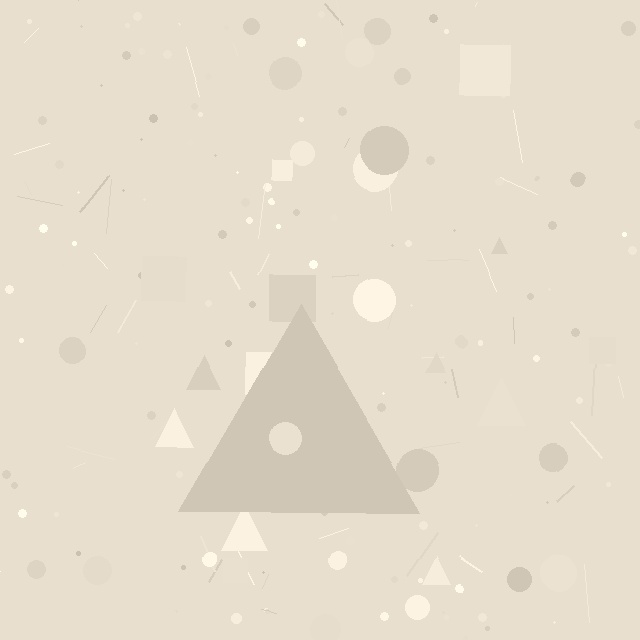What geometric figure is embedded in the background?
A triangle is embedded in the background.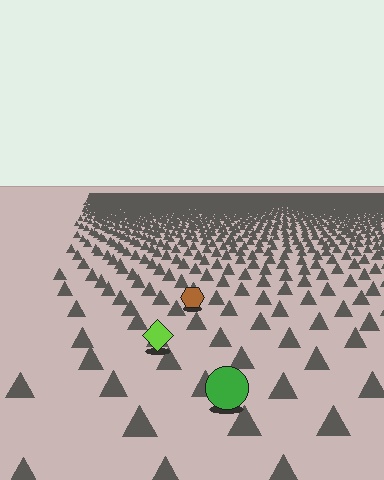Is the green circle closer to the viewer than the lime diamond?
Yes. The green circle is closer — you can tell from the texture gradient: the ground texture is coarser near it.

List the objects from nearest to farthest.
From nearest to farthest: the green circle, the lime diamond, the brown hexagon.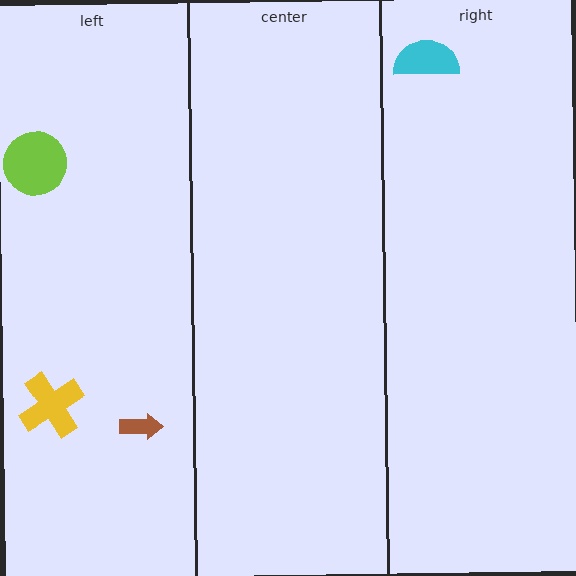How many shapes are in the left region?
3.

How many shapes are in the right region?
1.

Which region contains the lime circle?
The left region.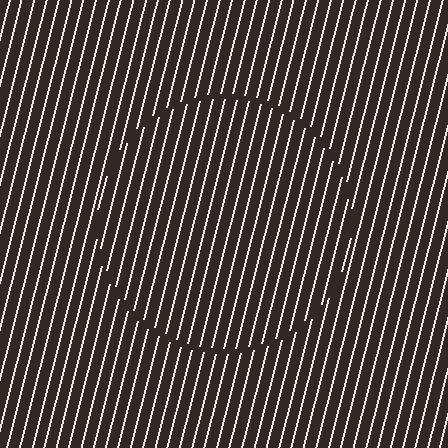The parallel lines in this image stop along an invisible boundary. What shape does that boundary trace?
An illusory circle. The interior of the shape contains the same grating, shifted by half a period — the contour is defined by the phase discontinuity where line-ends from the inner and outer gratings abut.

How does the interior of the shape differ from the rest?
The interior of the shape contains the same grating, shifted by half a period — the contour is defined by the phase discontinuity where line-ends from the inner and outer gratings abut.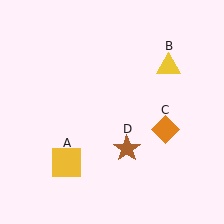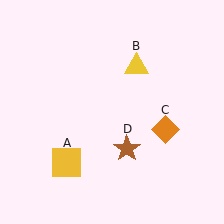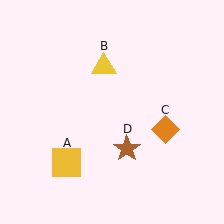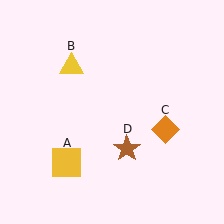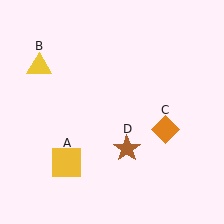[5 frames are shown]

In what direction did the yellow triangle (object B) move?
The yellow triangle (object B) moved left.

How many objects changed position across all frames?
1 object changed position: yellow triangle (object B).